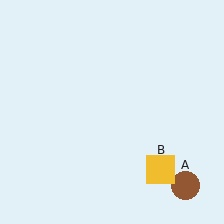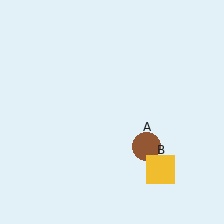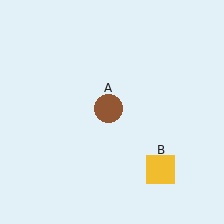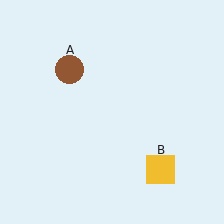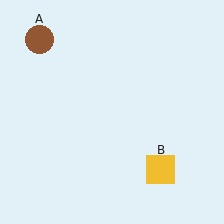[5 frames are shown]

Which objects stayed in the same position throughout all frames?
Yellow square (object B) remained stationary.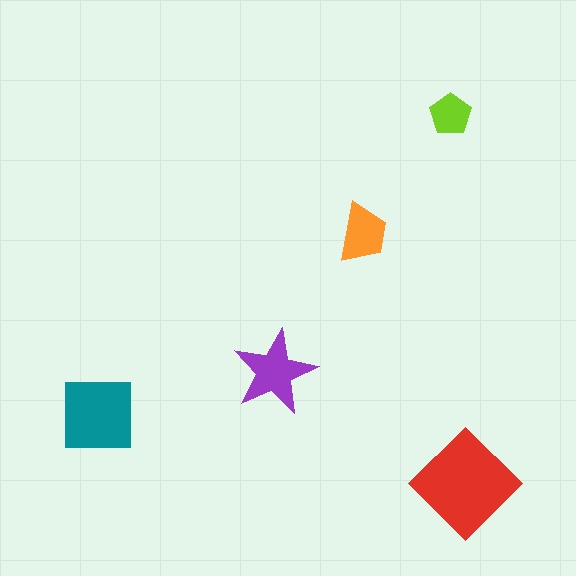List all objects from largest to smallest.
The red diamond, the teal square, the purple star, the orange trapezoid, the lime pentagon.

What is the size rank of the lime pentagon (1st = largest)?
5th.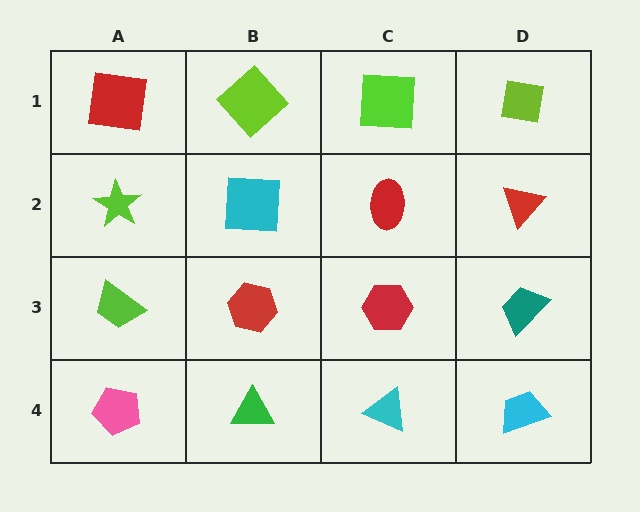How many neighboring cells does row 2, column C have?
4.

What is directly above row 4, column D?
A teal trapezoid.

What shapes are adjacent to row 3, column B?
A cyan square (row 2, column B), a green triangle (row 4, column B), a lime trapezoid (row 3, column A), a red hexagon (row 3, column C).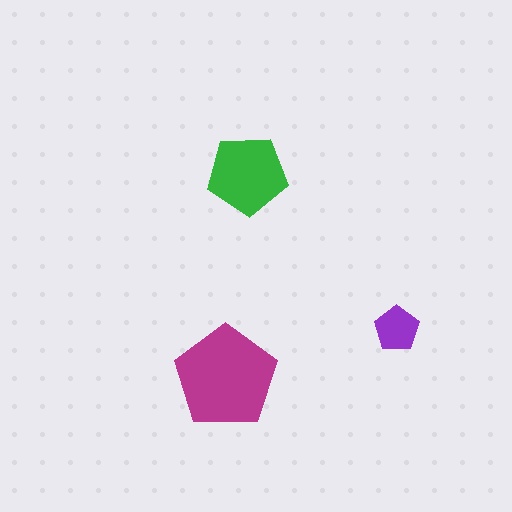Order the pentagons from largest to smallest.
the magenta one, the green one, the purple one.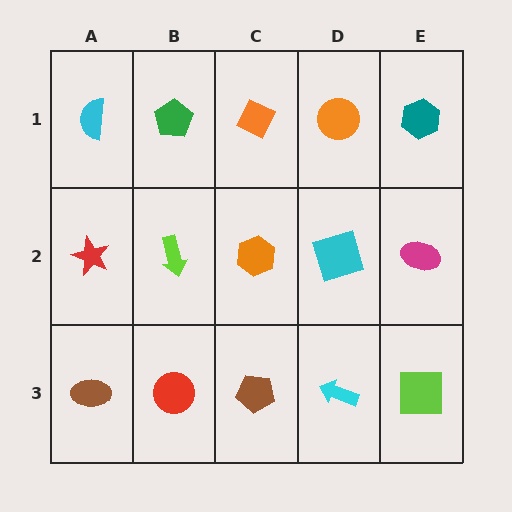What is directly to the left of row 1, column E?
An orange circle.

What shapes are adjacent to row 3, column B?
A lime arrow (row 2, column B), a brown ellipse (row 3, column A), a brown pentagon (row 3, column C).